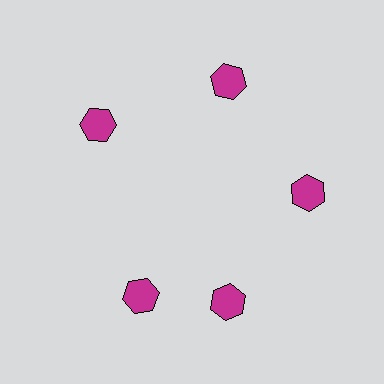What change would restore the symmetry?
The symmetry would be restored by rotating it back into even spacing with its neighbors so that all 5 hexagons sit at equal angles and equal distance from the center.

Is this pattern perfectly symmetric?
No. The 5 magenta hexagons are arranged in a ring, but one element near the 8 o'clock position is rotated out of alignment along the ring, breaking the 5-fold rotational symmetry.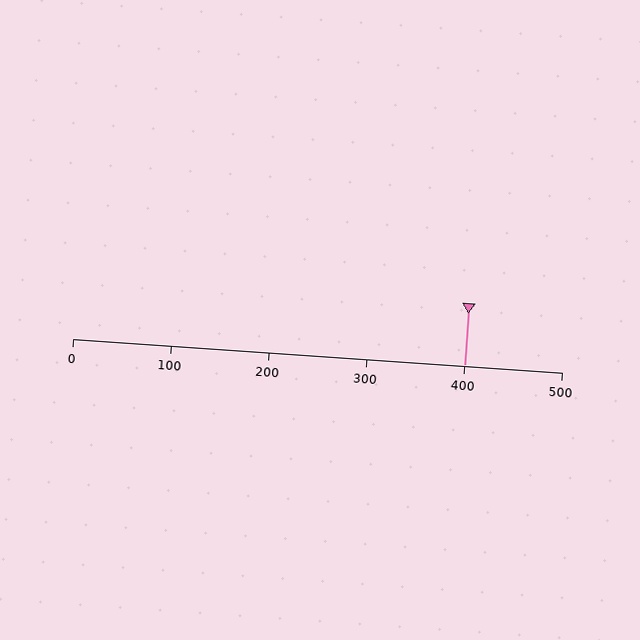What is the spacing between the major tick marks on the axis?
The major ticks are spaced 100 apart.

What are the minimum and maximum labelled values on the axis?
The axis runs from 0 to 500.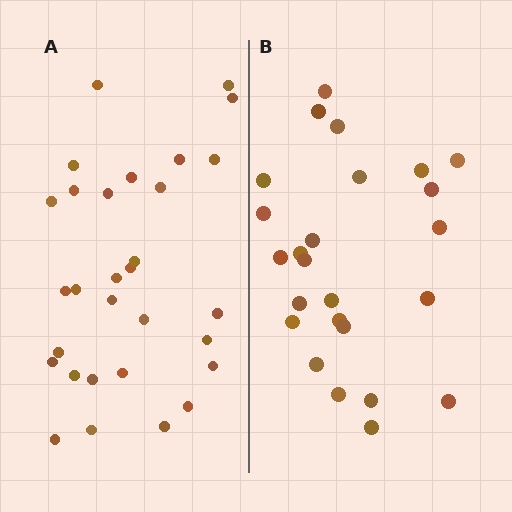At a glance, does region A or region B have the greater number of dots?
Region A (the left region) has more dots.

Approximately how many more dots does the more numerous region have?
Region A has about 5 more dots than region B.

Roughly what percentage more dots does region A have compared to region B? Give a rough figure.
About 20% more.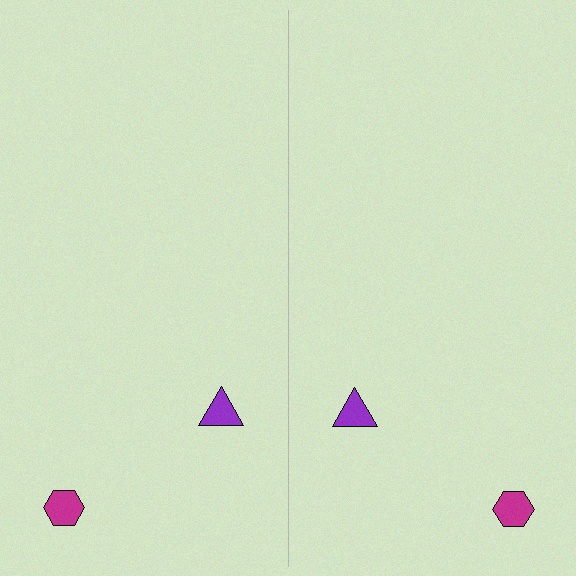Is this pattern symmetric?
Yes, this pattern has bilateral (reflection) symmetry.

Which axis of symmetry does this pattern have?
The pattern has a vertical axis of symmetry running through the center of the image.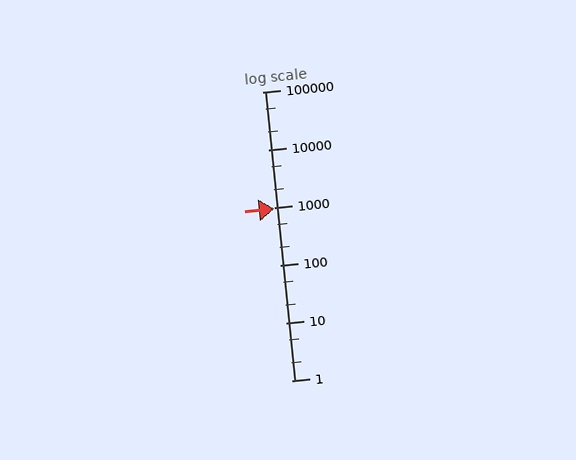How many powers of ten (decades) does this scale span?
The scale spans 5 decades, from 1 to 100000.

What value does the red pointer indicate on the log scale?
The pointer indicates approximately 960.